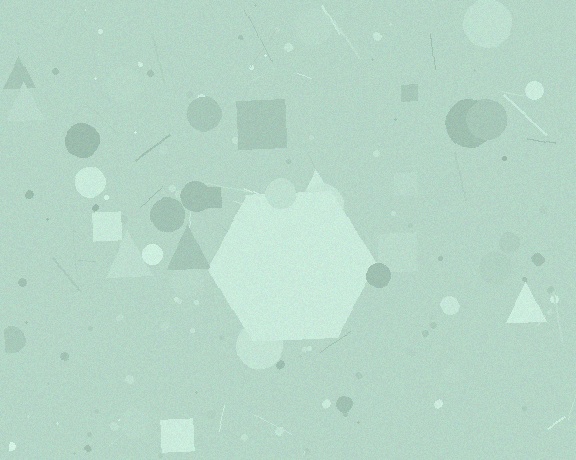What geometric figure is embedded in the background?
A hexagon is embedded in the background.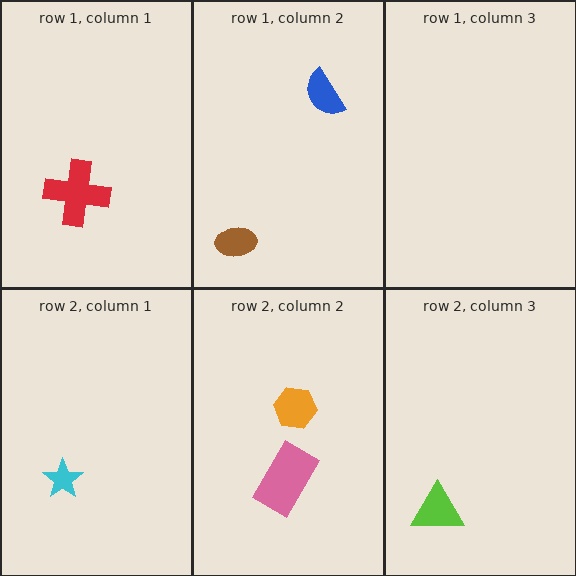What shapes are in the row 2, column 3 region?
The lime triangle.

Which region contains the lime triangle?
The row 2, column 3 region.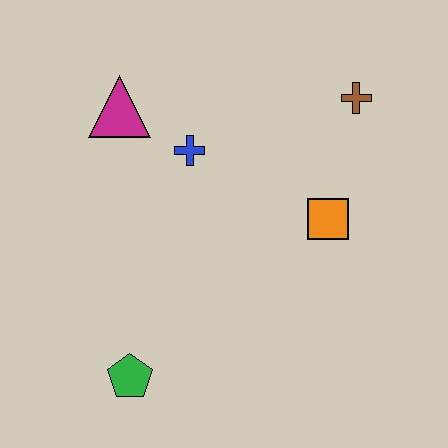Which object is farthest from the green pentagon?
The brown cross is farthest from the green pentagon.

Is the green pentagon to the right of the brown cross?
No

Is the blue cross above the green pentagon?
Yes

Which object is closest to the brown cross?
The orange square is closest to the brown cross.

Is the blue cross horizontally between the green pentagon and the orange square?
Yes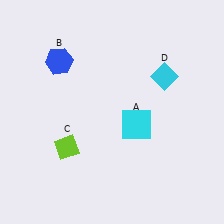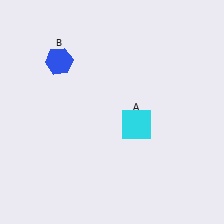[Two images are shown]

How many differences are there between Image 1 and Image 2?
There are 2 differences between the two images.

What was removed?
The lime diamond (C), the cyan diamond (D) were removed in Image 2.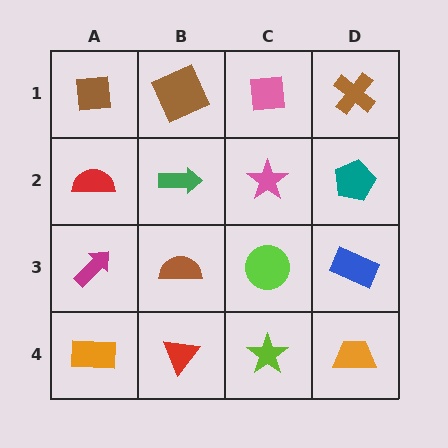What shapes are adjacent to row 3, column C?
A pink star (row 2, column C), a lime star (row 4, column C), a brown semicircle (row 3, column B), a blue rectangle (row 3, column D).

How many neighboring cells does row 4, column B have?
3.